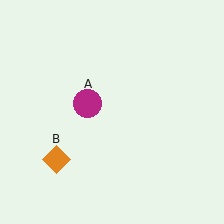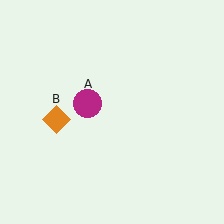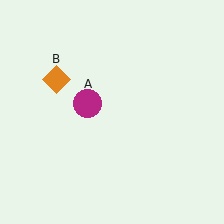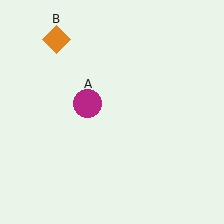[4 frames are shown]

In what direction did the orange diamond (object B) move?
The orange diamond (object B) moved up.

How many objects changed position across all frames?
1 object changed position: orange diamond (object B).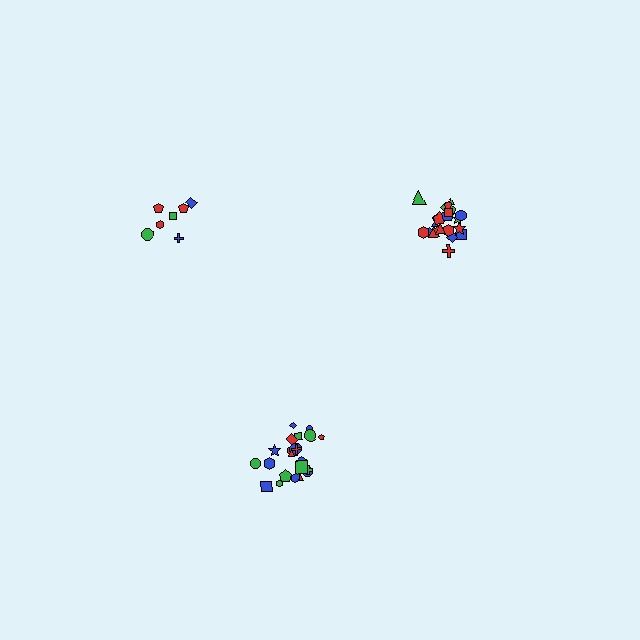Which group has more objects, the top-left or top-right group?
The top-right group.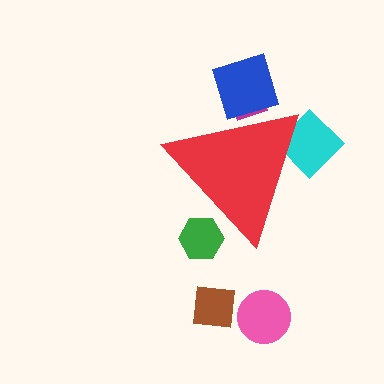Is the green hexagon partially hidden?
Yes, the green hexagon is partially hidden behind the red triangle.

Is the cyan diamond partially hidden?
Yes, the cyan diamond is partially hidden behind the red triangle.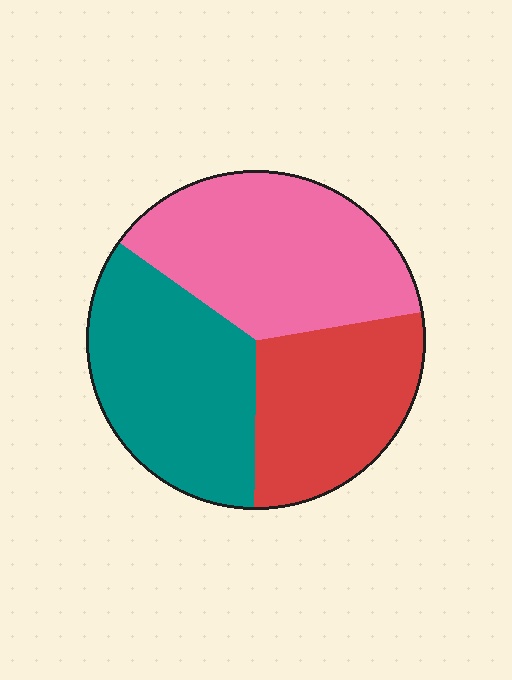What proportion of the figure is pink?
Pink covers around 40% of the figure.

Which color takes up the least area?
Red, at roughly 30%.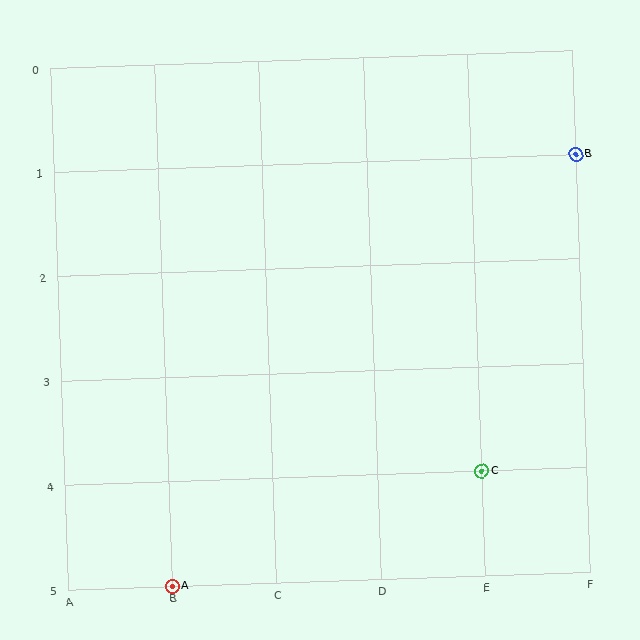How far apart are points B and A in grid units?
Points B and A are 4 columns and 4 rows apart (about 5.7 grid units diagonally).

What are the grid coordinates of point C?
Point C is at grid coordinates (E, 4).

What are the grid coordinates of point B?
Point B is at grid coordinates (F, 1).